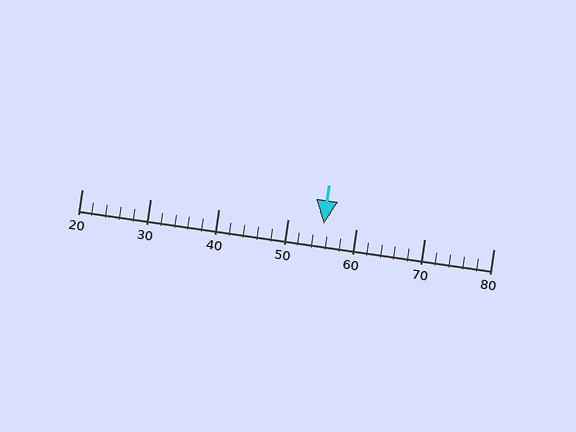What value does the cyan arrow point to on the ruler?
The cyan arrow points to approximately 55.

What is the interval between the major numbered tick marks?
The major tick marks are spaced 10 units apart.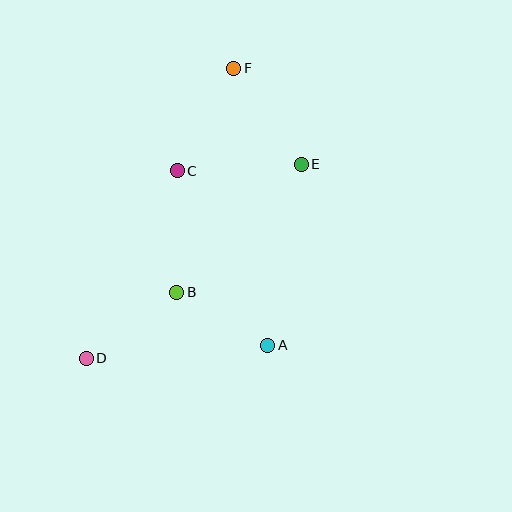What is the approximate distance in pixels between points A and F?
The distance between A and F is approximately 279 pixels.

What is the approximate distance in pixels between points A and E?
The distance between A and E is approximately 184 pixels.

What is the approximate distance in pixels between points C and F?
The distance between C and F is approximately 117 pixels.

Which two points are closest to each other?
Points A and B are closest to each other.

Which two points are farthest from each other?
Points D and F are farthest from each other.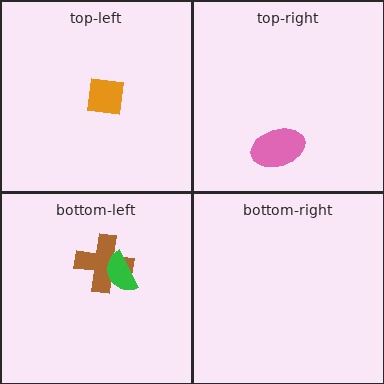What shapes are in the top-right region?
The pink ellipse.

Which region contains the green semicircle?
The bottom-left region.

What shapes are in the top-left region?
The orange square.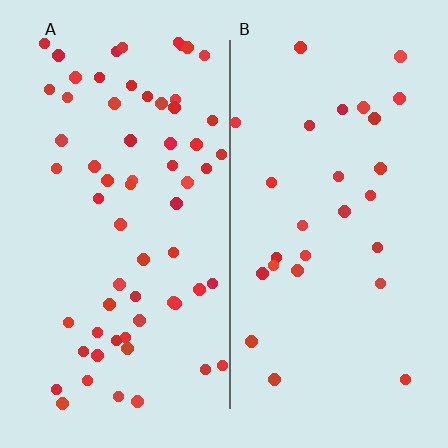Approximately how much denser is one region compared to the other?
Approximately 2.3× — region A over region B.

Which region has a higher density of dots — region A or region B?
A (the left).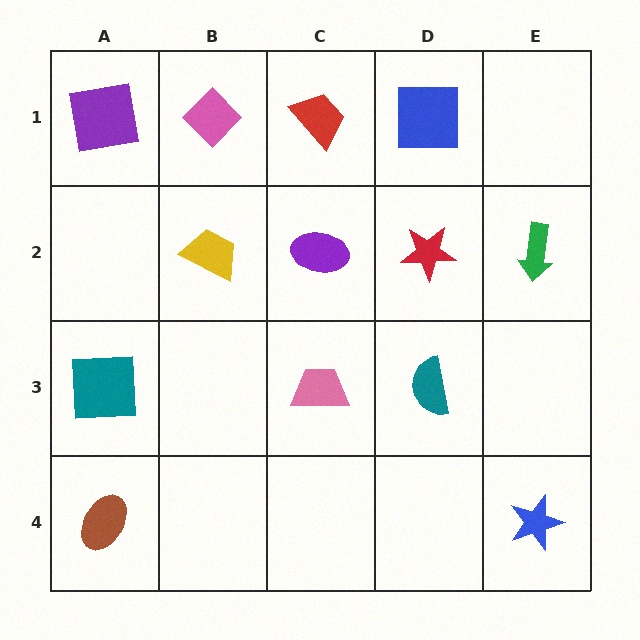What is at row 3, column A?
A teal square.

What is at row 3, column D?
A teal semicircle.